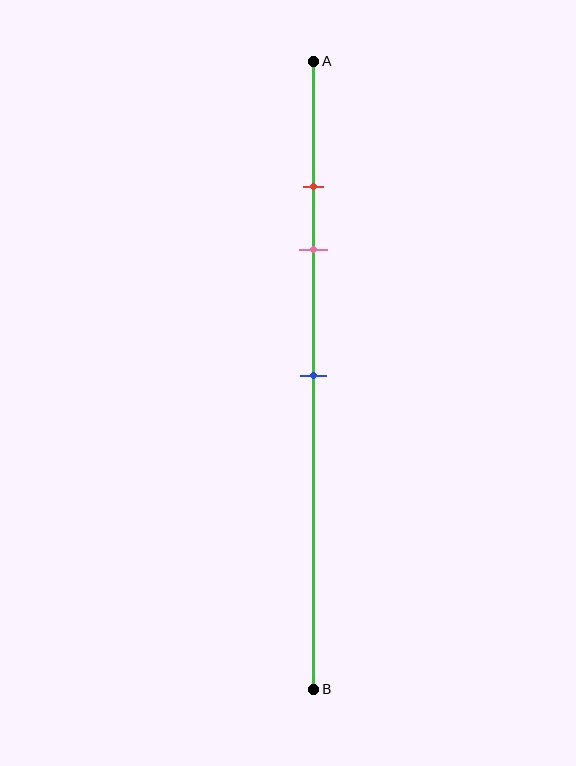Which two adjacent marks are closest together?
The red and pink marks are the closest adjacent pair.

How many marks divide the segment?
There are 3 marks dividing the segment.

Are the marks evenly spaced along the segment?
No, the marks are not evenly spaced.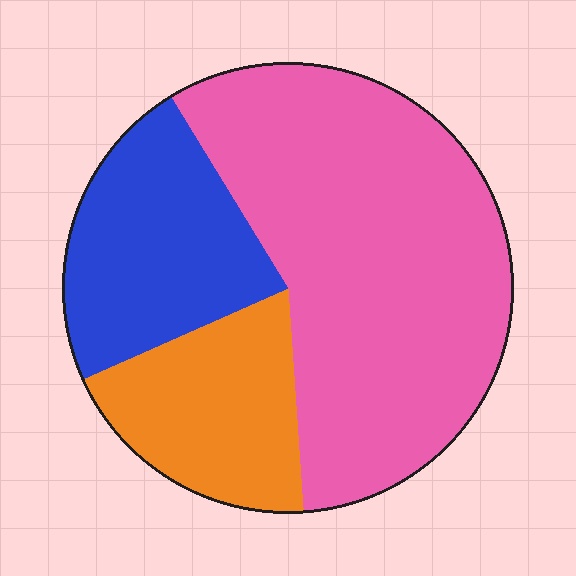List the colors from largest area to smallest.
From largest to smallest: pink, blue, orange.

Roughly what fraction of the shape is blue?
Blue takes up about one quarter (1/4) of the shape.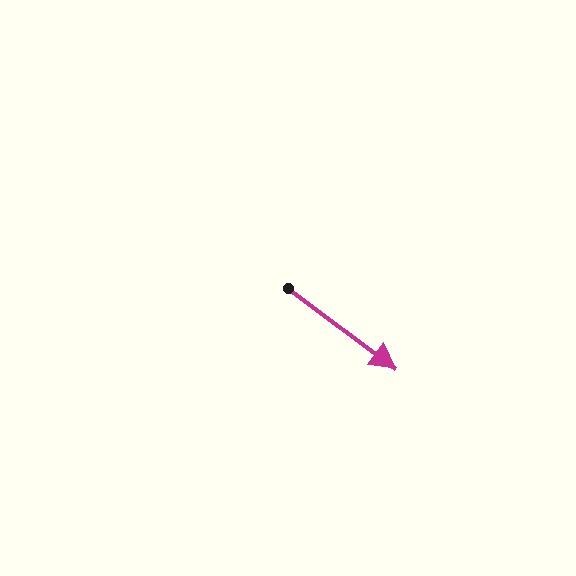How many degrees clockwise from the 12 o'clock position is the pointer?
Approximately 127 degrees.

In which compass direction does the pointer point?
Southeast.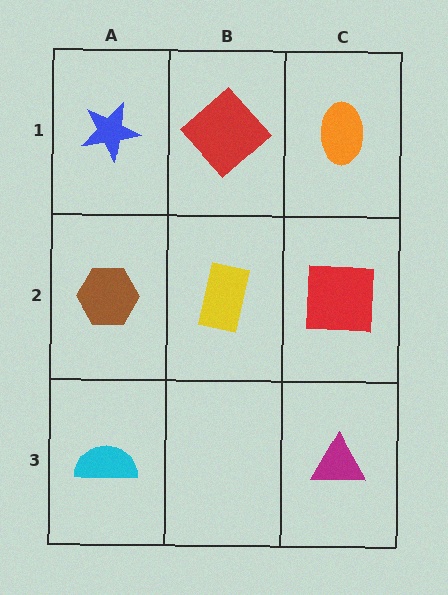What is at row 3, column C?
A magenta triangle.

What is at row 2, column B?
A yellow rectangle.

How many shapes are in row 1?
3 shapes.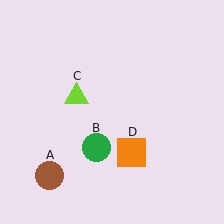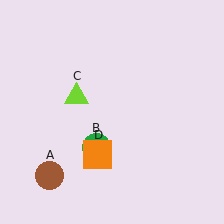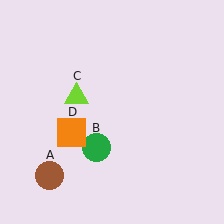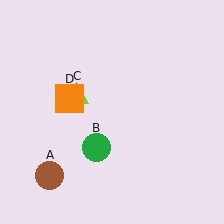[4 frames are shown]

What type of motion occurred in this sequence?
The orange square (object D) rotated clockwise around the center of the scene.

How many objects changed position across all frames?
1 object changed position: orange square (object D).